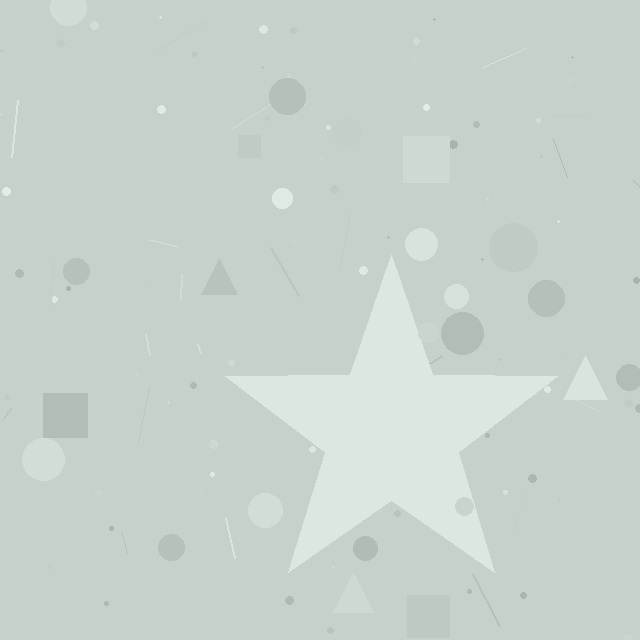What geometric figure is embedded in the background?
A star is embedded in the background.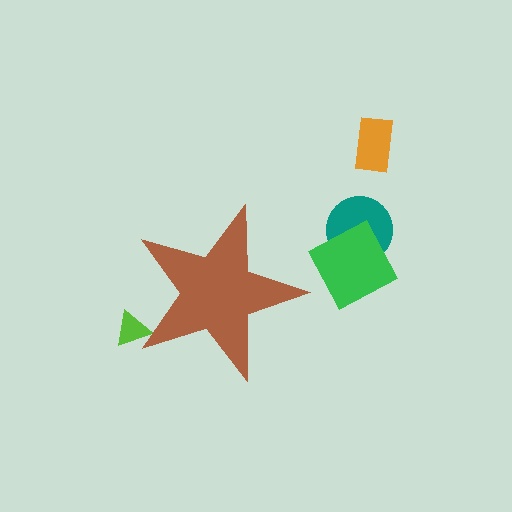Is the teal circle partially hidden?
No, the teal circle is fully visible.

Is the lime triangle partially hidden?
Yes, the lime triangle is partially hidden behind the brown star.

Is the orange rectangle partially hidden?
No, the orange rectangle is fully visible.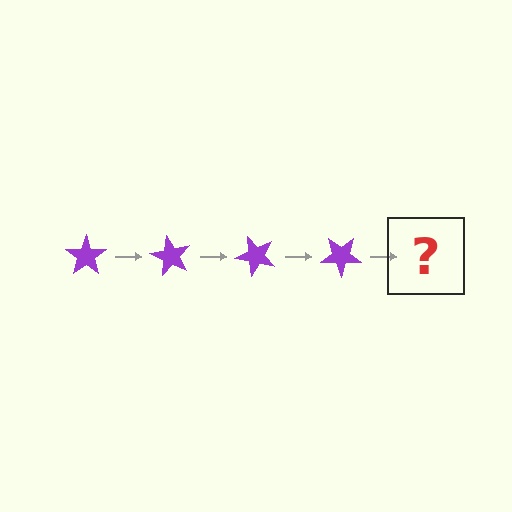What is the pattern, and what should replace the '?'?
The pattern is that the star rotates 60 degrees each step. The '?' should be a purple star rotated 240 degrees.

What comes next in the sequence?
The next element should be a purple star rotated 240 degrees.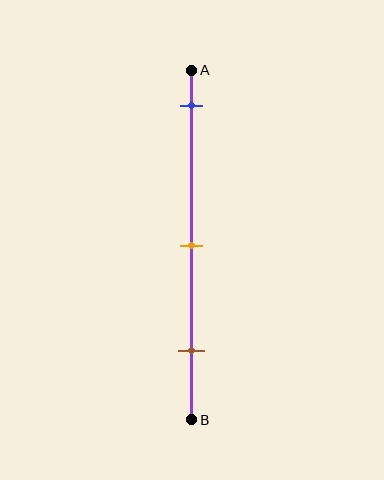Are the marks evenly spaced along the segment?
Yes, the marks are approximately evenly spaced.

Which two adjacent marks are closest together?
The orange and brown marks are the closest adjacent pair.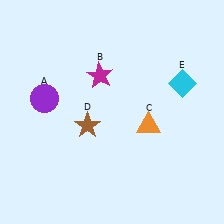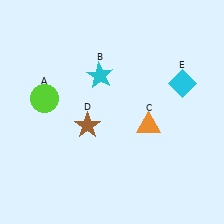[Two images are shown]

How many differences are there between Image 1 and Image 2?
There are 2 differences between the two images.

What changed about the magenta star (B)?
In Image 1, B is magenta. In Image 2, it changed to cyan.